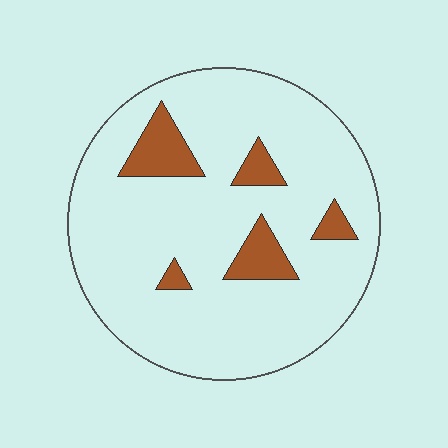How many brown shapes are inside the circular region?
5.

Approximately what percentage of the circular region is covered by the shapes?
Approximately 10%.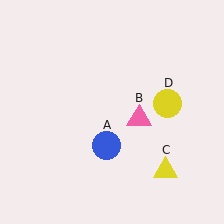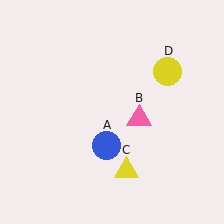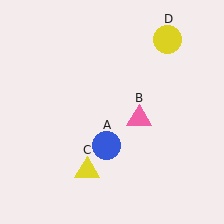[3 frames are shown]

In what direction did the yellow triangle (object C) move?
The yellow triangle (object C) moved left.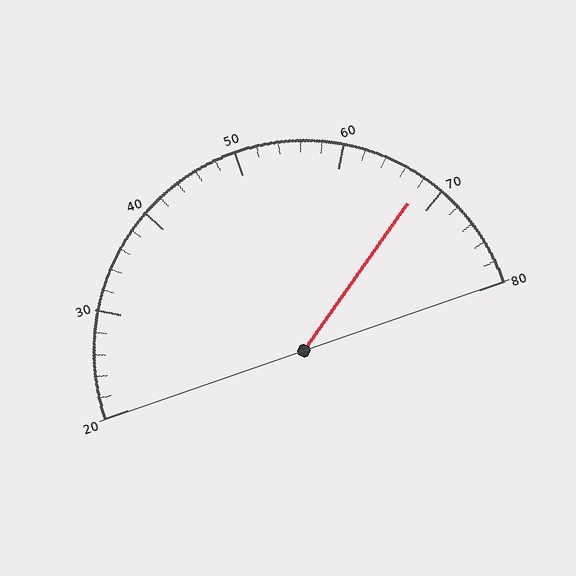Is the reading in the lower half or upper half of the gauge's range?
The reading is in the upper half of the range (20 to 80).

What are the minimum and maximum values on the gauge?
The gauge ranges from 20 to 80.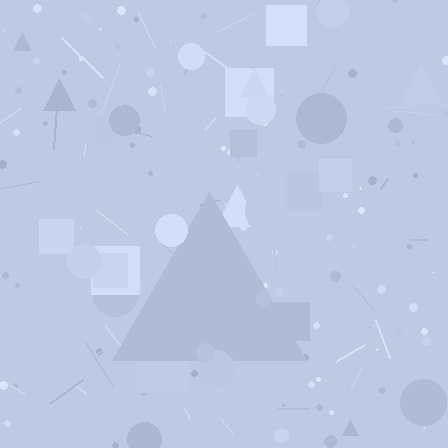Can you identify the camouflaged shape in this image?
The camouflaged shape is a triangle.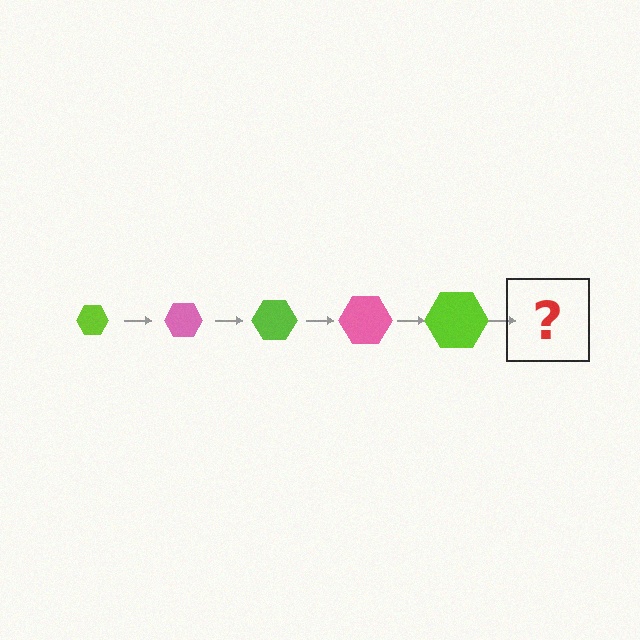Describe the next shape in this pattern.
It should be a pink hexagon, larger than the previous one.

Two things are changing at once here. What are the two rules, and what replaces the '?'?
The two rules are that the hexagon grows larger each step and the color cycles through lime and pink. The '?' should be a pink hexagon, larger than the previous one.